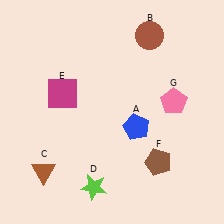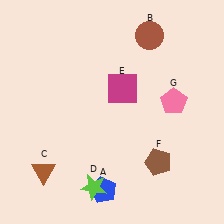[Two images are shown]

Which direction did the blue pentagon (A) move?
The blue pentagon (A) moved down.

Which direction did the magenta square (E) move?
The magenta square (E) moved right.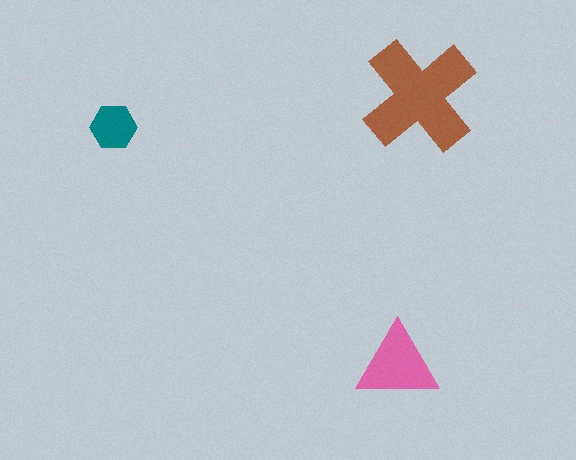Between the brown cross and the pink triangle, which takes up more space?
The brown cross.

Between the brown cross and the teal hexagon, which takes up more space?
The brown cross.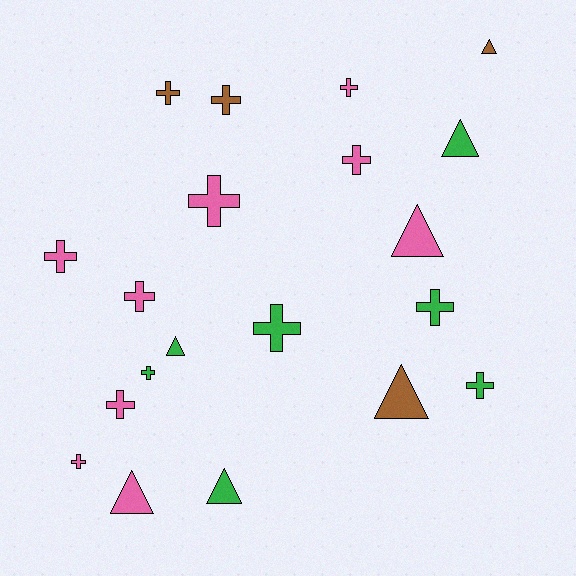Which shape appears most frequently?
Cross, with 13 objects.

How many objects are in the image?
There are 20 objects.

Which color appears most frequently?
Pink, with 9 objects.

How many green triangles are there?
There are 3 green triangles.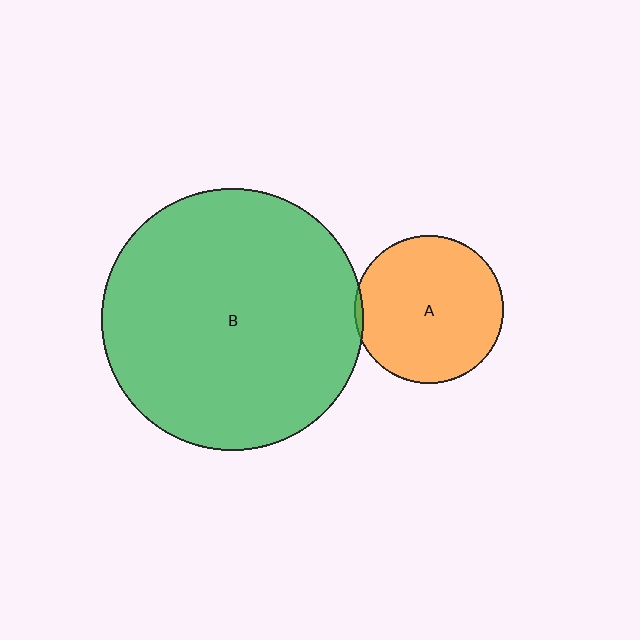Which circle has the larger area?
Circle B (green).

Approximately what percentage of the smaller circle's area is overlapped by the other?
Approximately 5%.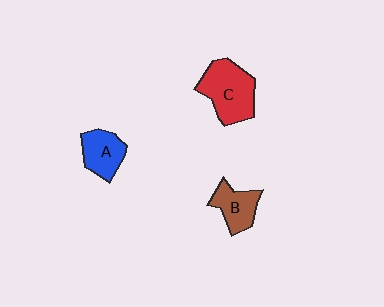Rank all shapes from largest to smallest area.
From largest to smallest: C (red), A (blue), B (brown).